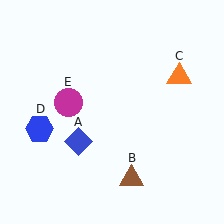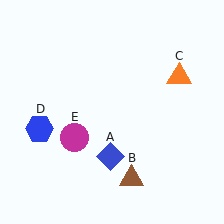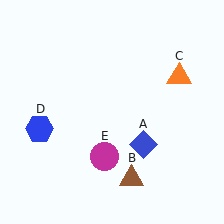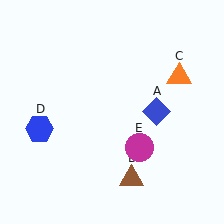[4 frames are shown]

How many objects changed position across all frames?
2 objects changed position: blue diamond (object A), magenta circle (object E).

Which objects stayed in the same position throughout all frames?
Brown triangle (object B) and orange triangle (object C) and blue hexagon (object D) remained stationary.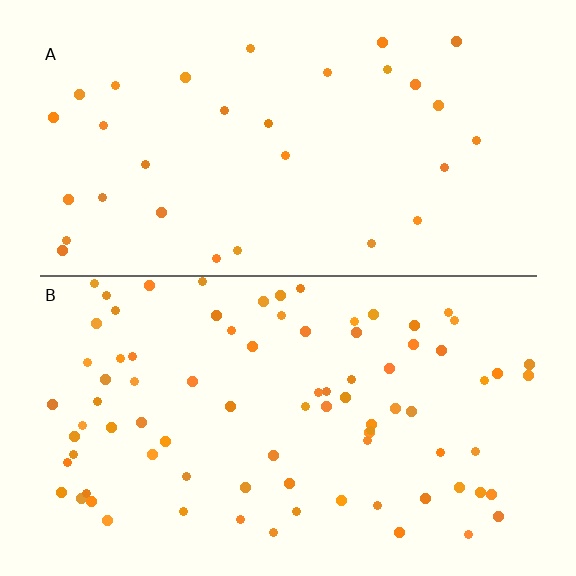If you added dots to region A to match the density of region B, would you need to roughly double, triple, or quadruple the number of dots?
Approximately triple.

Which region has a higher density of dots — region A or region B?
B (the bottom).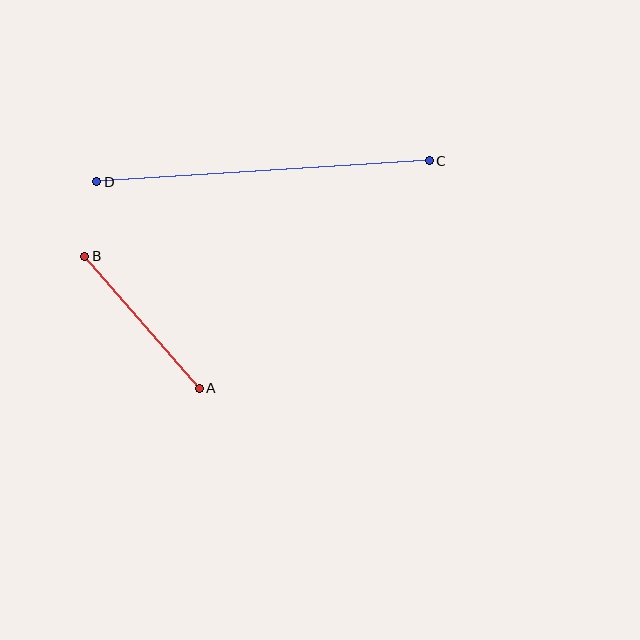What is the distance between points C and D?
The distance is approximately 333 pixels.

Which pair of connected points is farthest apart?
Points C and D are farthest apart.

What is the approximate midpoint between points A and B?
The midpoint is at approximately (142, 322) pixels.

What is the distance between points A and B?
The distance is approximately 175 pixels.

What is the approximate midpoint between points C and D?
The midpoint is at approximately (263, 171) pixels.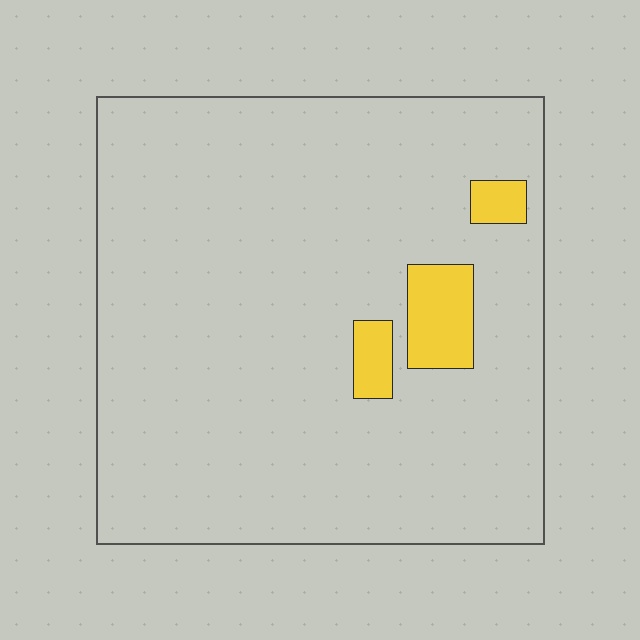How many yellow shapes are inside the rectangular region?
3.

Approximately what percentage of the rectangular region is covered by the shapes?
Approximately 5%.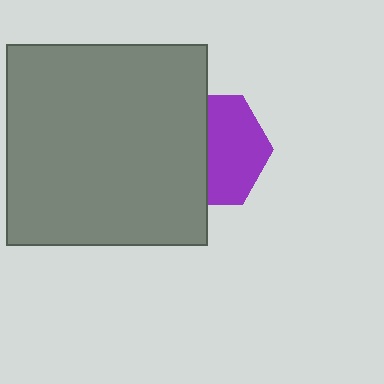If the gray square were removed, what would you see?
You would see the complete purple hexagon.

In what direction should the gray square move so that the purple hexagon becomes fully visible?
The gray square should move left. That is the shortest direction to clear the overlap and leave the purple hexagon fully visible.